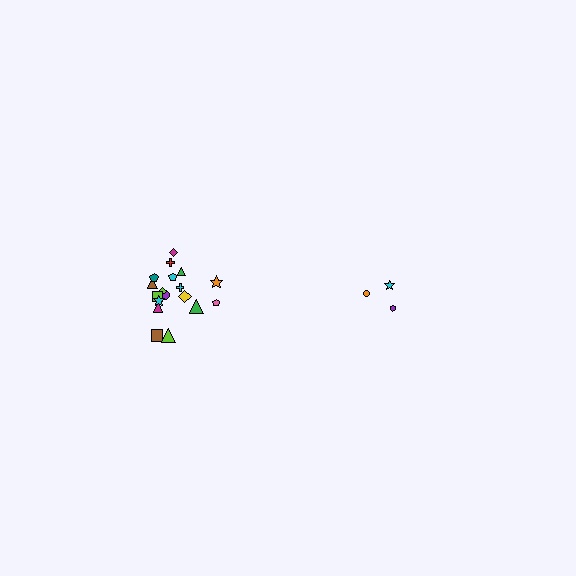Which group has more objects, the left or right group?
The left group.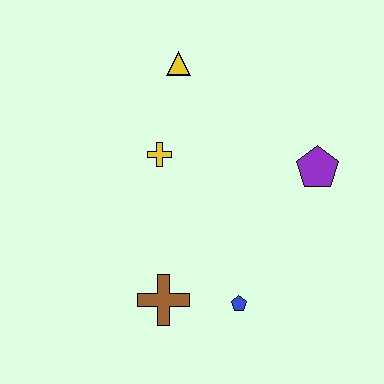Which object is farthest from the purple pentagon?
The brown cross is farthest from the purple pentagon.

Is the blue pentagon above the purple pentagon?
No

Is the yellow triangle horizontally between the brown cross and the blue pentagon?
Yes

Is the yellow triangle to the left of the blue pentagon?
Yes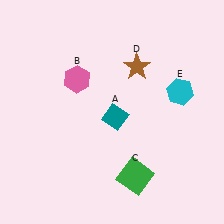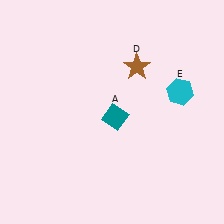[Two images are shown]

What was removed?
The green square (C), the pink hexagon (B) were removed in Image 2.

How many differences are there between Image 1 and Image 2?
There are 2 differences between the two images.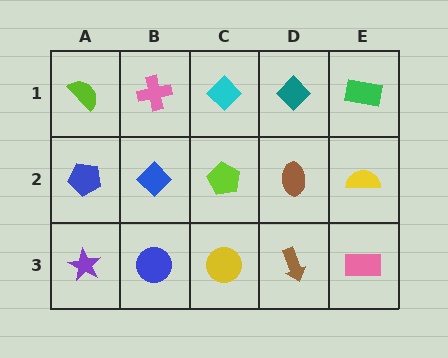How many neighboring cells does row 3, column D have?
3.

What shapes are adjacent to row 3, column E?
A yellow semicircle (row 2, column E), a brown arrow (row 3, column D).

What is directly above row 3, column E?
A yellow semicircle.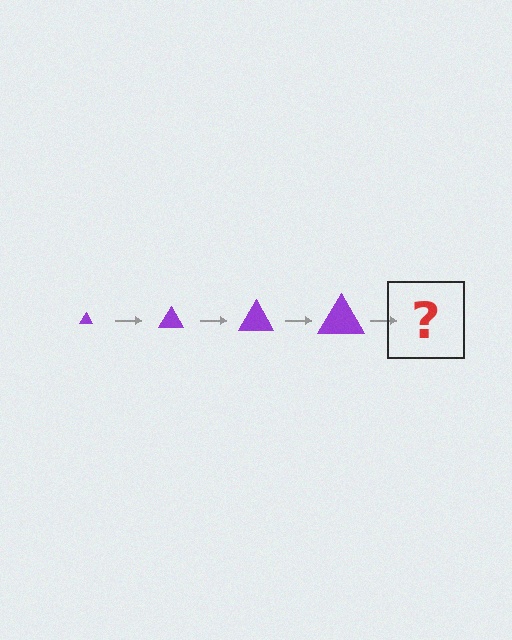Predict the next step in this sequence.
The next step is a purple triangle, larger than the previous one.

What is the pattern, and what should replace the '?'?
The pattern is that the triangle gets progressively larger each step. The '?' should be a purple triangle, larger than the previous one.